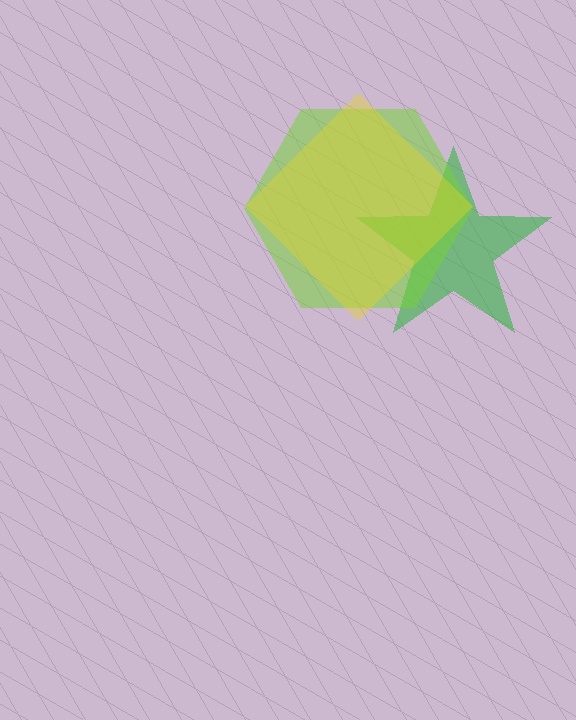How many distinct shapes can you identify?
There are 3 distinct shapes: a green star, a lime hexagon, a yellow diamond.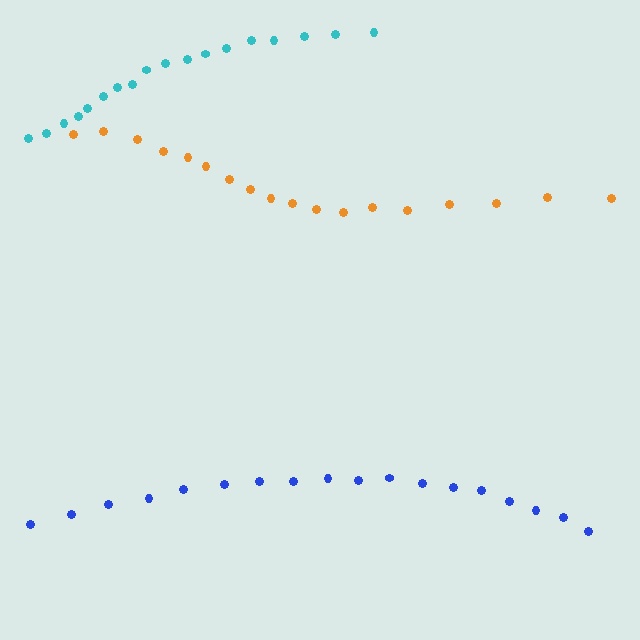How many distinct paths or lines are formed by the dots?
There are 3 distinct paths.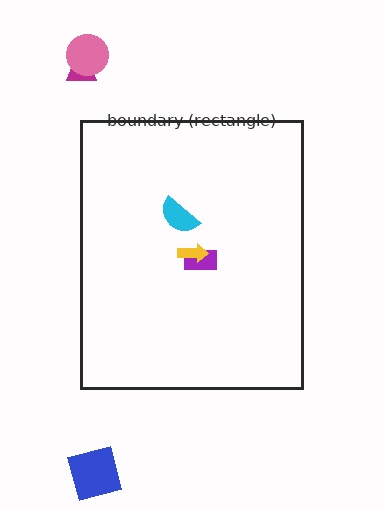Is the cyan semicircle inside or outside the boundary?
Inside.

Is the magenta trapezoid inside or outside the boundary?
Outside.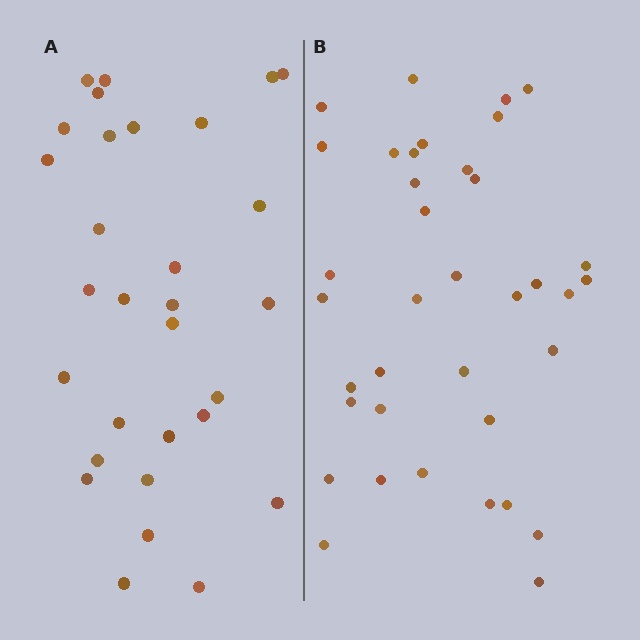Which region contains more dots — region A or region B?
Region B (the right region) has more dots.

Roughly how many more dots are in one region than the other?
Region B has roughly 8 or so more dots than region A.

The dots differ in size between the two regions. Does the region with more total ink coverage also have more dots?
No. Region A has more total ink coverage because its dots are larger, but region B actually contains more individual dots. Total area can be misleading — the number of items is what matters here.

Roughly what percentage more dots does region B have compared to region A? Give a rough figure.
About 25% more.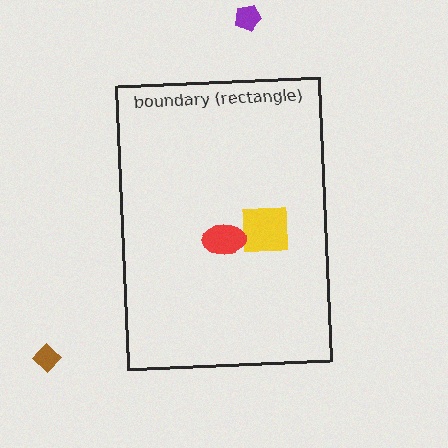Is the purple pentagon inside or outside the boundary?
Outside.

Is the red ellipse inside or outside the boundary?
Inside.